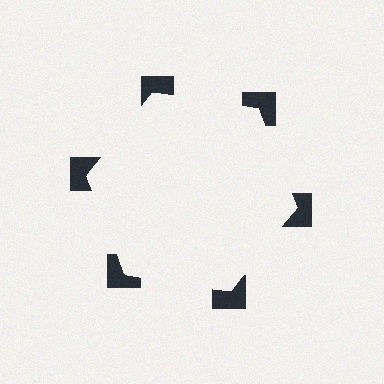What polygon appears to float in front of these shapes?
An illusory hexagon — its edges are inferred from the aligned wedge cuts in the notched squares, not physically drawn.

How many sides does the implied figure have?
6 sides.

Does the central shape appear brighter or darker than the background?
It typically appears slightly brighter than the background, even though no actual brightness change is drawn.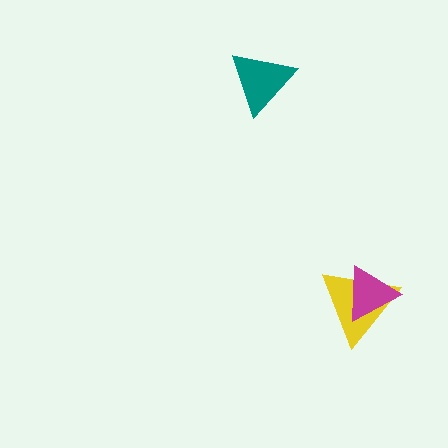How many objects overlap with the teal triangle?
0 objects overlap with the teal triangle.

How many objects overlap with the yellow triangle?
1 object overlaps with the yellow triangle.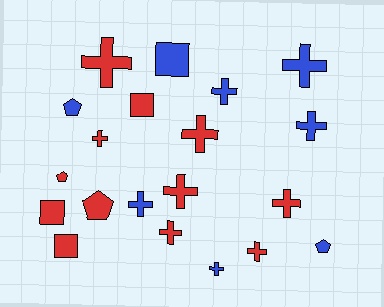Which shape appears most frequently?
Cross, with 12 objects.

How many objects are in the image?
There are 20 objects.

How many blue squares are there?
There is 1 blue square.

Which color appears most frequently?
Red, with 12 objects.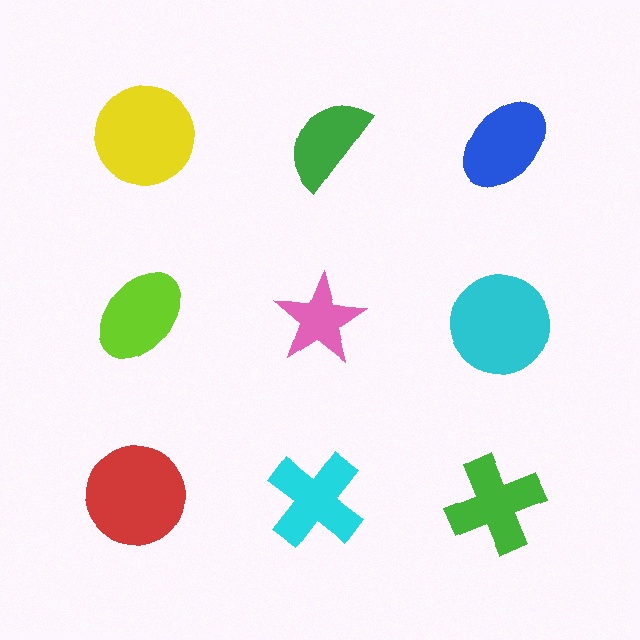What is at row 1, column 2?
A green semicircle.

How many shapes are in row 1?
3 shapes.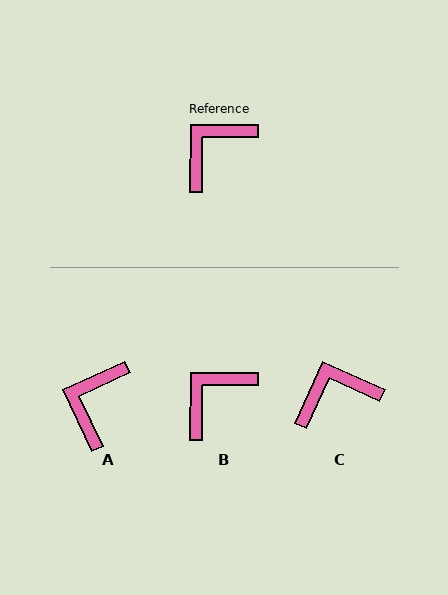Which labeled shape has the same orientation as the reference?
B.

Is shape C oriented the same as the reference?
No, it is off by about 24 degrees.